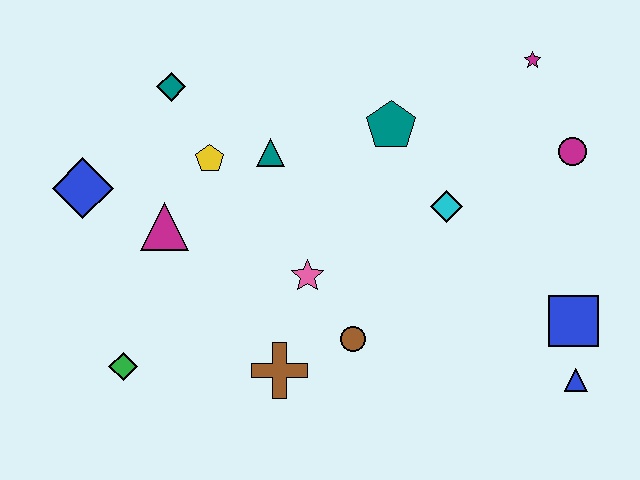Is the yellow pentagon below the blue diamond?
No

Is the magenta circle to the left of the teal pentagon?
No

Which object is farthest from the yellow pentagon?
The blue triangle is farthest from the yellow pentagon.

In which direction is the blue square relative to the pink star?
The blue square is to the right of the pink star.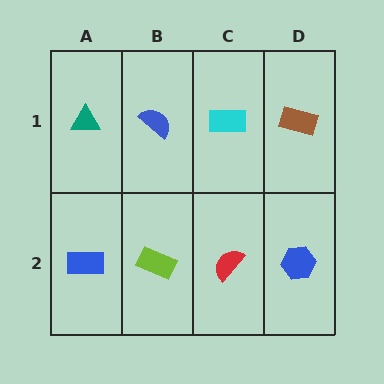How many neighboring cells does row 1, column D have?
2.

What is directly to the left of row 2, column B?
A blue rectangle.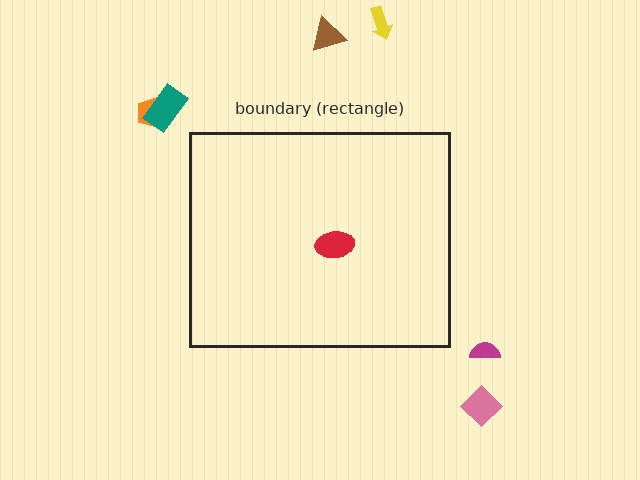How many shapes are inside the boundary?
1 inside, 6 outside.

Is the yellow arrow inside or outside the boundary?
Outside.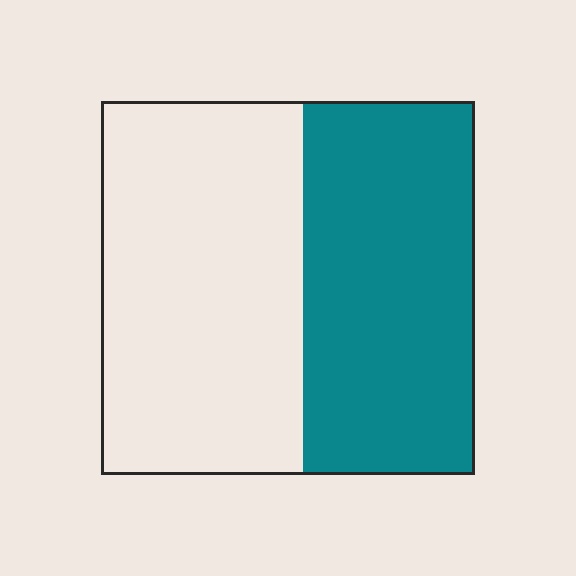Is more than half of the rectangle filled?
No.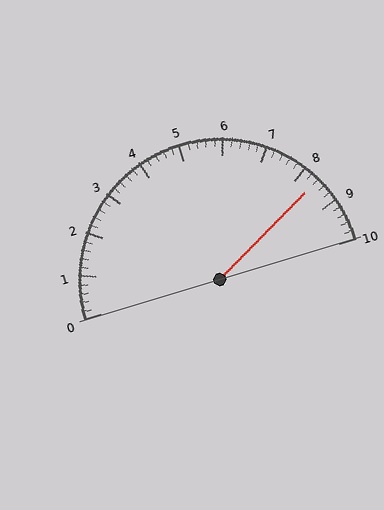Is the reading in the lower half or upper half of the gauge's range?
The reading is in the upper half of the range (0 to 10).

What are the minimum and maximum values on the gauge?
The gauge ranges from 0 to 10.